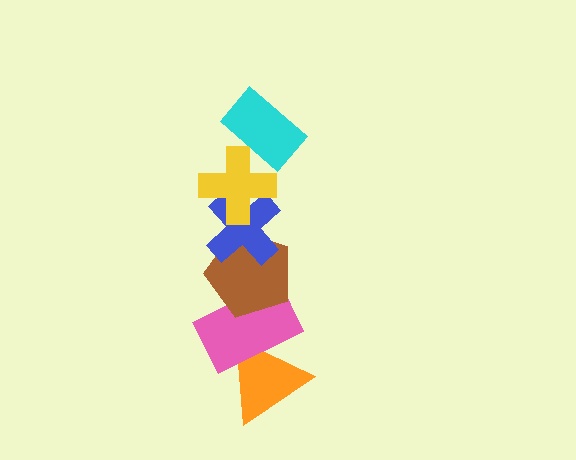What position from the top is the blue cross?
The blue cross is 3rd from the top.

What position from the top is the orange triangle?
The orange triangle is 6th from the top.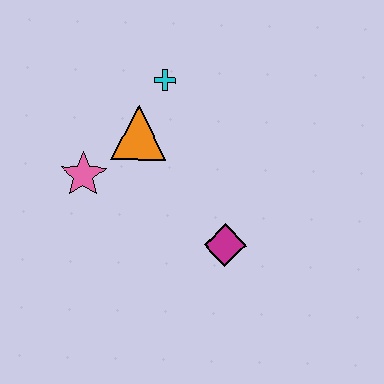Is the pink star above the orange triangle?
No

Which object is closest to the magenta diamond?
The orange triangle is closest to the magenta diamond.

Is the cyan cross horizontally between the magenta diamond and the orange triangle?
Yes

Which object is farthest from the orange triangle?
The magenta diamond is farthest from the orange triangle.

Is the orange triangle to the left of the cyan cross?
Yes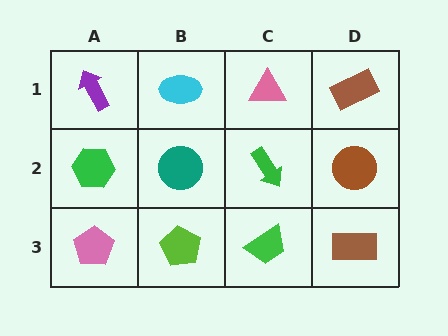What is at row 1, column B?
A cyan ellipse.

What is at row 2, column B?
A teal circle.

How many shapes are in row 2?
4 shapes.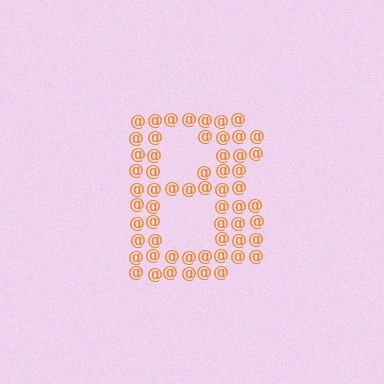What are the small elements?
The small elements are at signs.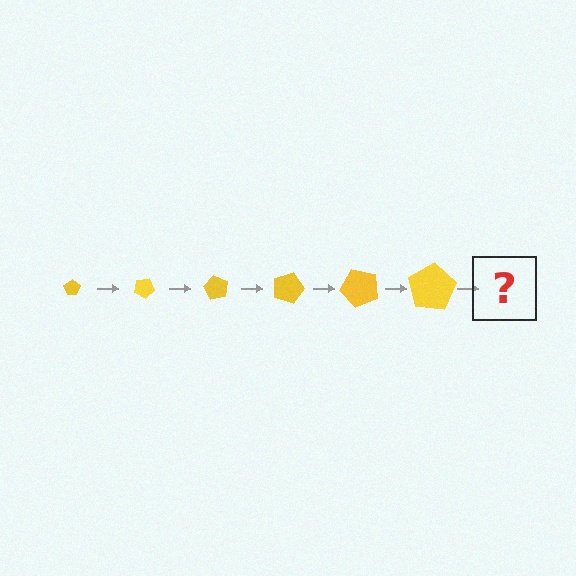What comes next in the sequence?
The next element should be a pentagon, larger than the previous one and rotated 180 degrees from the start.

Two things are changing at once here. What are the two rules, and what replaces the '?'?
The two rules are that the pentagon grows larger each step and it rotates 30 degrees each step. The '?' should be a pentagon, larger than the previous one and rotated 180 degrees from the start.